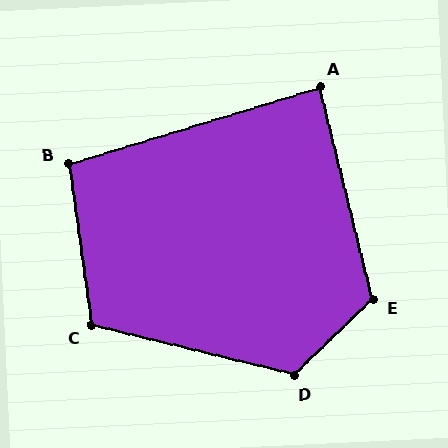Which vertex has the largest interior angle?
D, at approximately 122 degrees.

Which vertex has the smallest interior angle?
A, at approximately 87 degrees.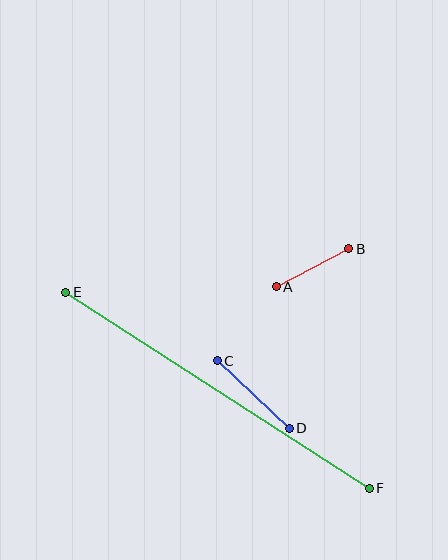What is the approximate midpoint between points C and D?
The midpoint is at approximately (253, 395) pixels.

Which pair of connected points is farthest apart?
Points E and F are farthest apart.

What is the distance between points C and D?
The distance is approximately 99 pixels.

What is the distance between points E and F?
The distance is approximately 362 pixels.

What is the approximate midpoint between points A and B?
The midpoint is at approximately (312, 268) pixels.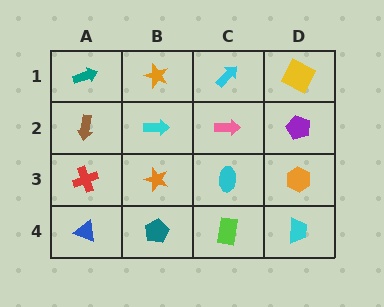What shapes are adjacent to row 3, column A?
A brown arrow (row 2, column A), a blue triangle (row 4, column A), an orange star (row 3, column B).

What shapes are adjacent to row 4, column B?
An orange star (row 3, column B), a blue triangle (row 4, column A), a lime rectangle (row 4, column C).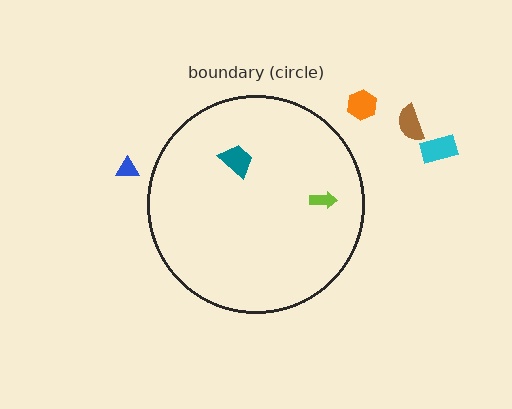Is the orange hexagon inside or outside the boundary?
Outside.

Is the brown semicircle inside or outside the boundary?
Outside.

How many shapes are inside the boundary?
2 inside, 4 outside.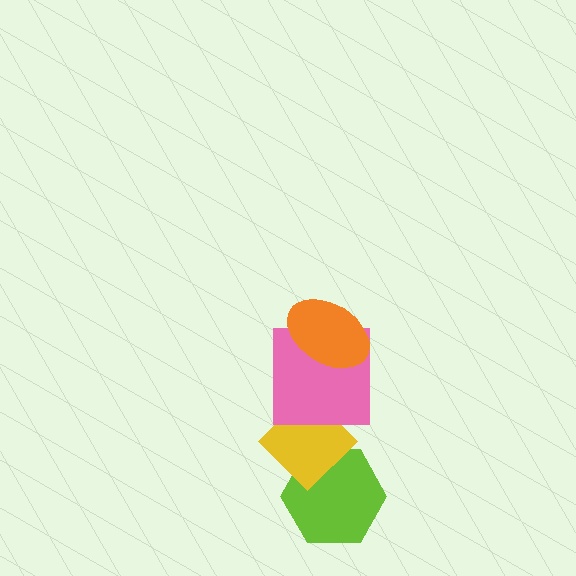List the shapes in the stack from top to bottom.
From top to bottom: the orange ellipse, the pink square, the yellow diamond, the lime hexagon.